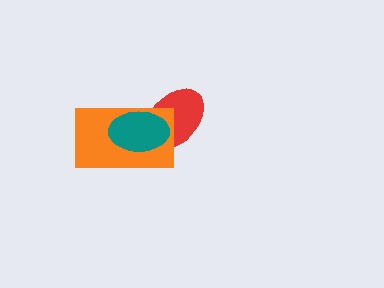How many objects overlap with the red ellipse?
2 objects overlap with the red ellipse.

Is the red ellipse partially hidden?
Yes, it is partially covered by another shape.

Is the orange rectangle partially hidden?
Yes, it is partially covered by another shape.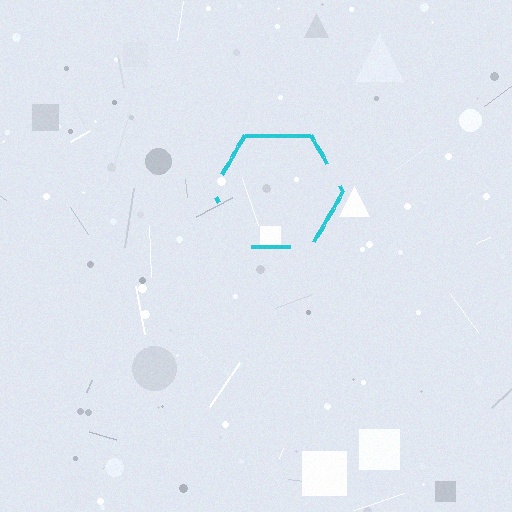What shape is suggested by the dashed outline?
The dashed outline suggests a hexagon.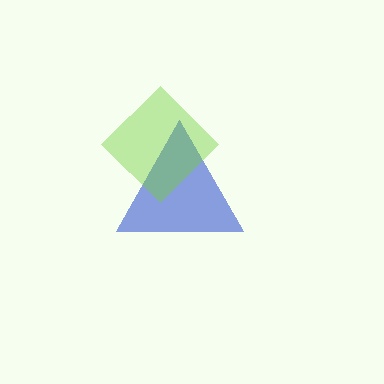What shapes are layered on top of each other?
The layered shapes are: a blue triangle, a lime diamond.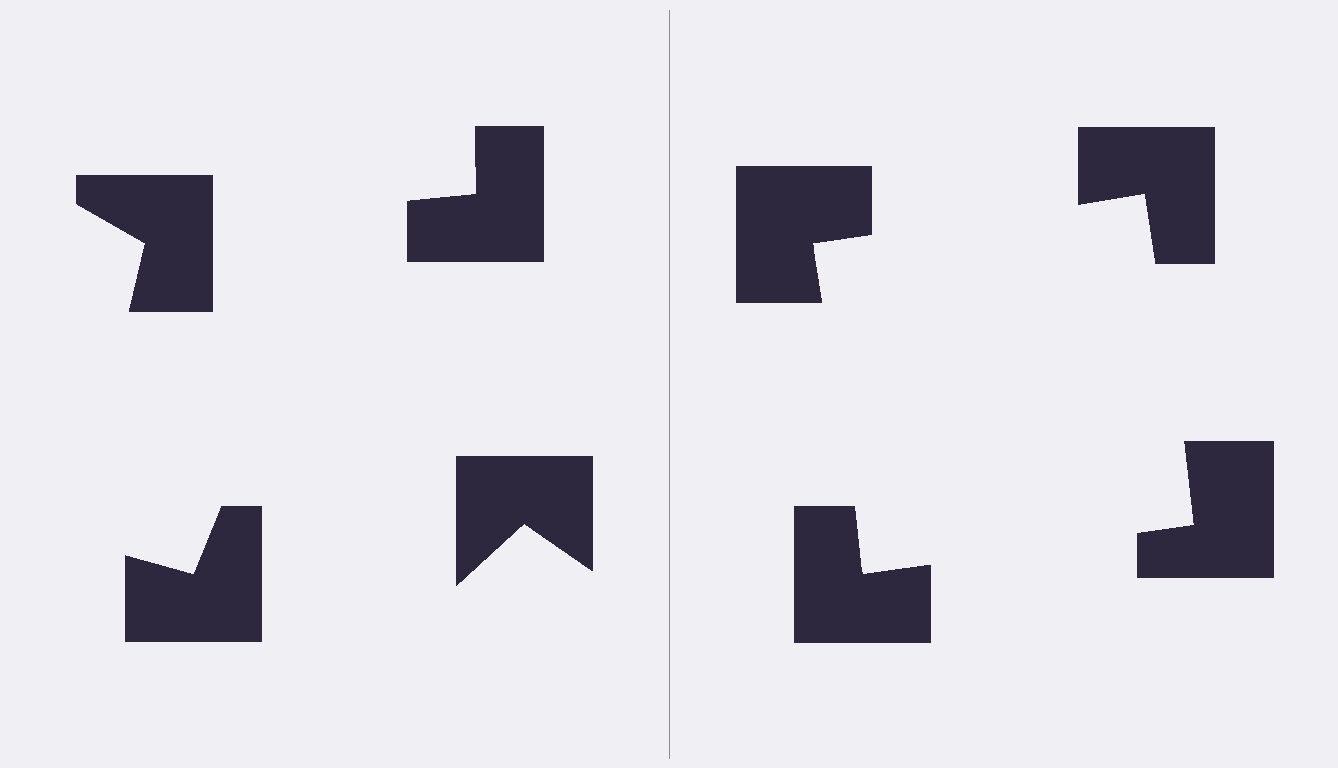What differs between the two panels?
The notched squares are positioned identically on both sides; only the wedge orientations differ. On the right they align to a square; on the left they are misaligned.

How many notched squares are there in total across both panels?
8 — 4 on each side.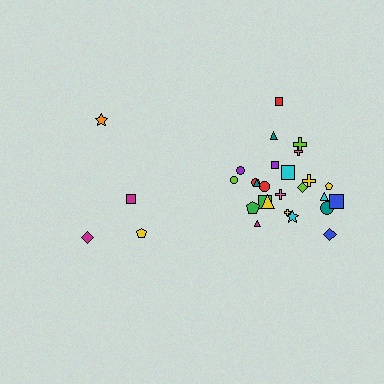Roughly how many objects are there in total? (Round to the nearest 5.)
Roughly 30 objects in total.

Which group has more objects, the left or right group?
The right group.